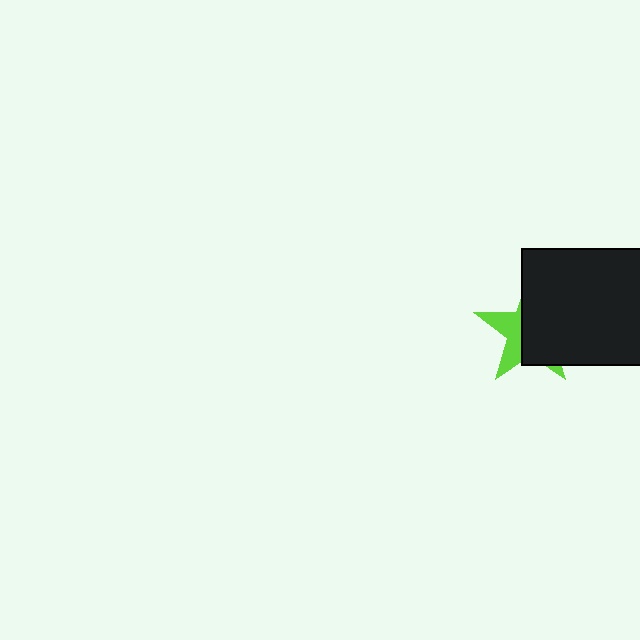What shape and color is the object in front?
The object in front is a black rectangle.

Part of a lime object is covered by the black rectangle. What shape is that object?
It is a star.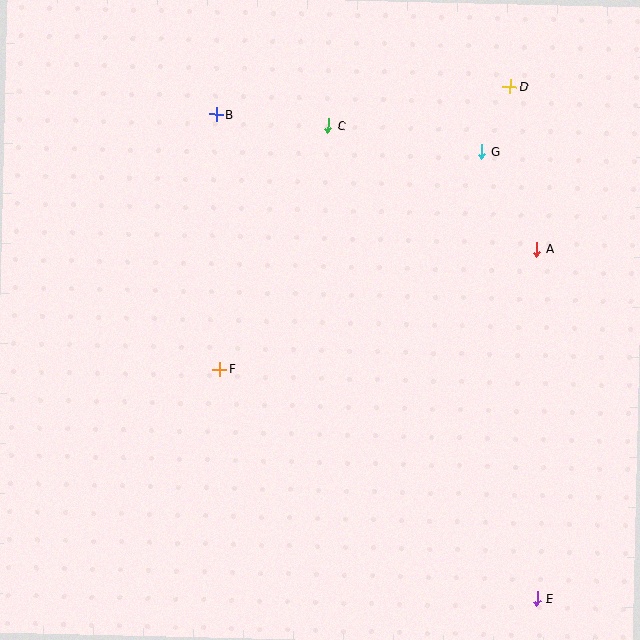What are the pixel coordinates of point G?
Point G is at (482, 151).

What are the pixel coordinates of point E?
Point E is at (537, 599).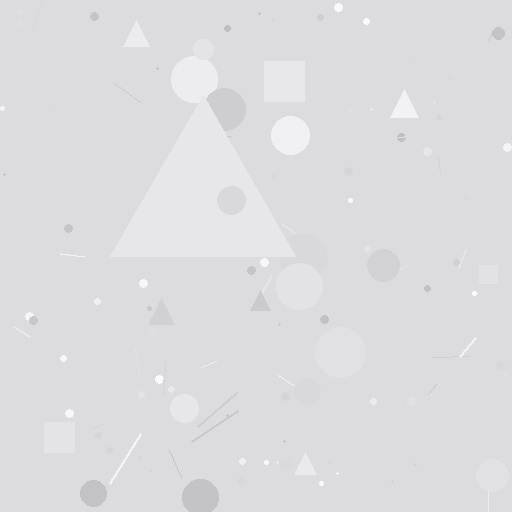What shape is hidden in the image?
A triangle is hidden in the image.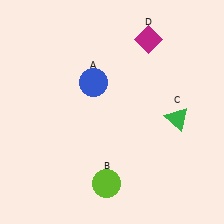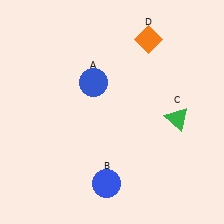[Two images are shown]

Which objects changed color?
B changed from lime to blue. D changed from magenta to orange.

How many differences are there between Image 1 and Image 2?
There are 2 differences between the two images.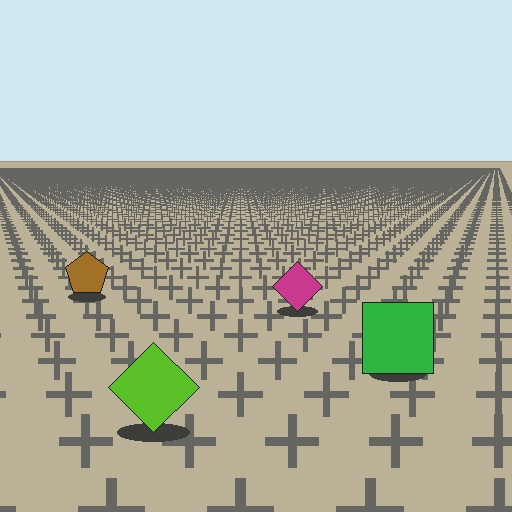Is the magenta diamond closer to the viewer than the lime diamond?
No. The lime diamond is closer — you can tell from the texture gradient: the ground texture is coarser near it.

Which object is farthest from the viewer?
The brown pentagon is farthest from the viewer. It appears smaller and the ground texture around it is denser.